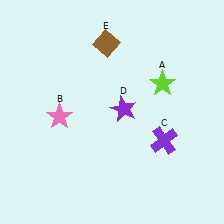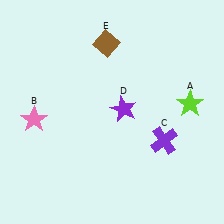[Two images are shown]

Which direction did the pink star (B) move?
The pink star (B) moved left.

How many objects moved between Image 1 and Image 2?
2 objects moved between the two images.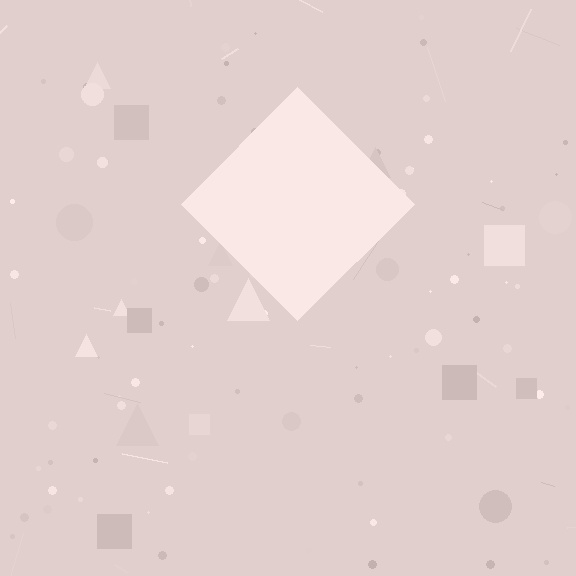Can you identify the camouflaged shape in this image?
The camouflaged shape is a diamond.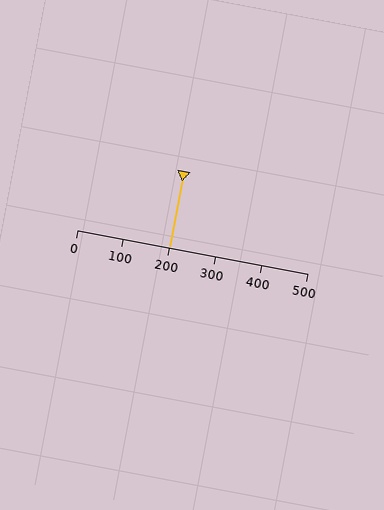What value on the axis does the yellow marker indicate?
The marker indicates approximately 200.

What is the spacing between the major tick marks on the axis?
The major ticks are spaced 100 apart.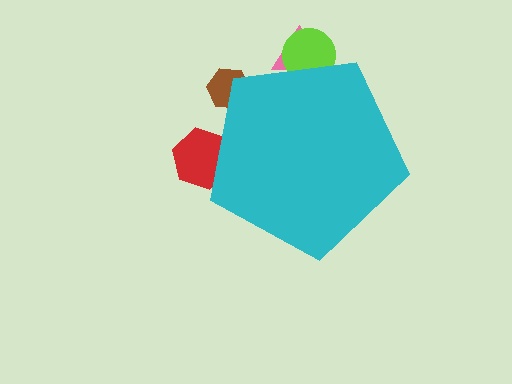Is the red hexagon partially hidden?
Yes, the red hexagon is partially hidden behind the cyan pentagon.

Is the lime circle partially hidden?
Yes, the lime circle is partially hidden behind the cyan pentagon.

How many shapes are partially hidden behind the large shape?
4 shapes are partially hidden.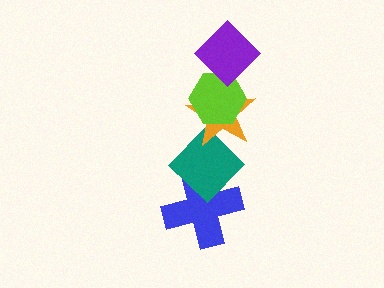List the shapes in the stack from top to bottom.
From top to bottom: the purple diamond, the lime hexagon, the orange star, the teal diamond, the blue cross.